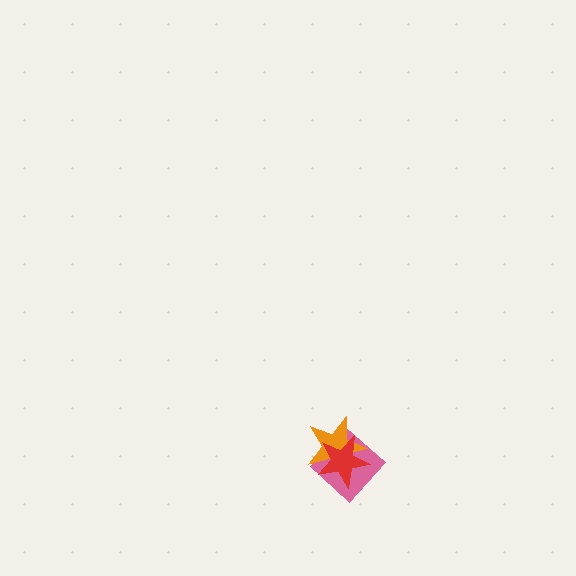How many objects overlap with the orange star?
2 objects overlap with the orange star.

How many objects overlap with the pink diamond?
2 objects overlap with the pink diamond.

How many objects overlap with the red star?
2 objects overlap with the red star.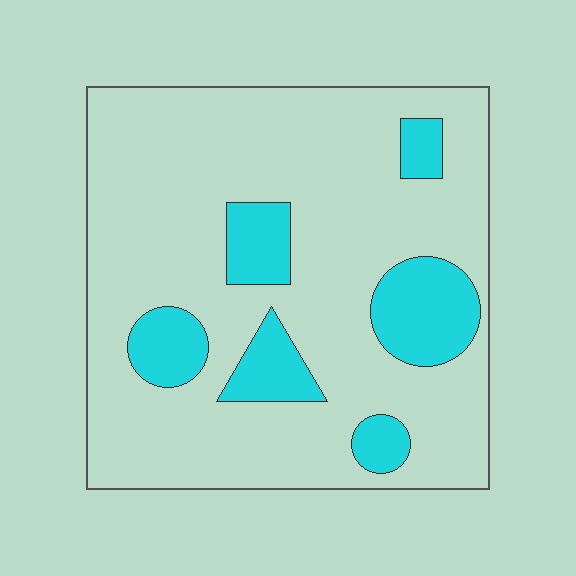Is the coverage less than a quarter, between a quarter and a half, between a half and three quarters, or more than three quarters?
Less than a quarter.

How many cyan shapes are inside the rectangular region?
6.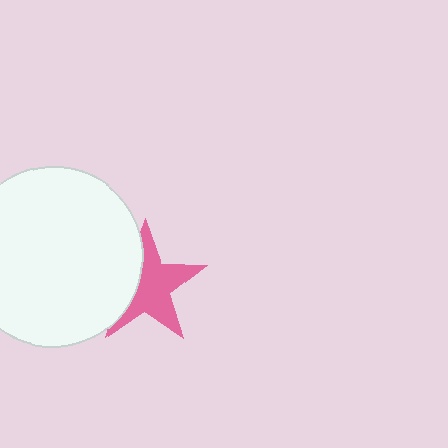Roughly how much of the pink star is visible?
Most of it is visible (roughly 65%).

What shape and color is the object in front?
The object in front is a white circle.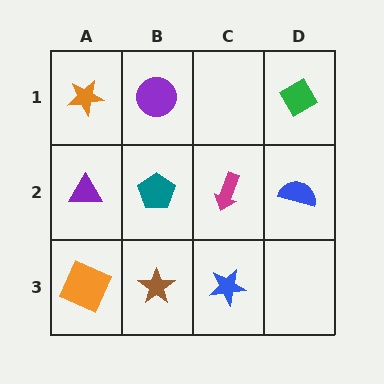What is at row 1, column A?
An orange star.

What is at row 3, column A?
An orange square.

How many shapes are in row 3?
3 shapes.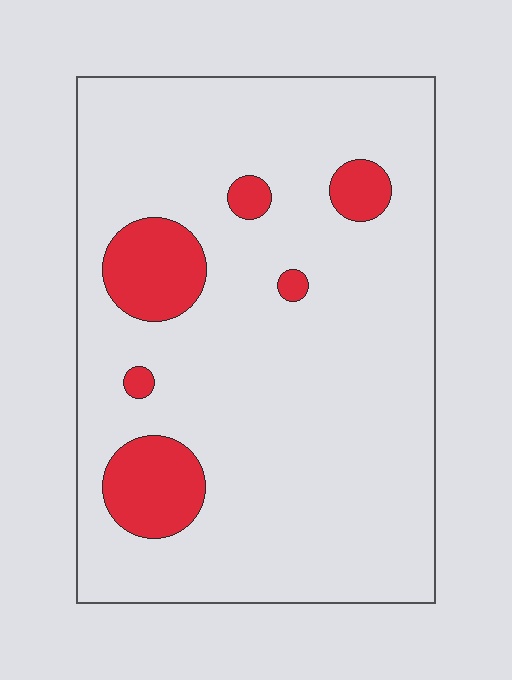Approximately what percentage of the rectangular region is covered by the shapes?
Approximately 10%.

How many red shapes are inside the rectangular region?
6.